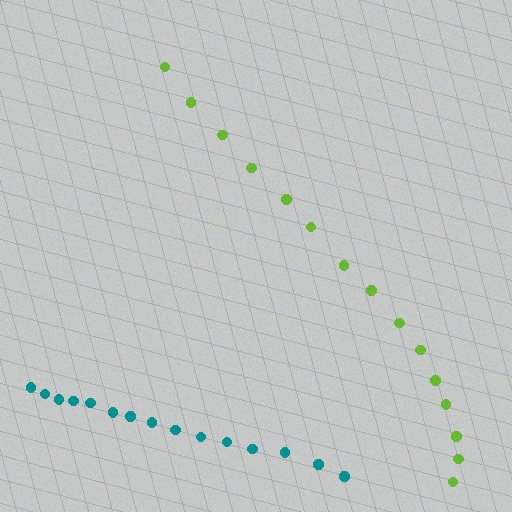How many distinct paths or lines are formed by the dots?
There are 2 distinct paths.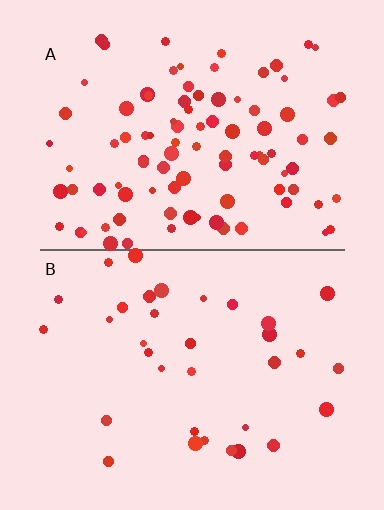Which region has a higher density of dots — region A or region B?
A (the top).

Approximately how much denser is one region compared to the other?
Approximately 2.9× — region A over region B.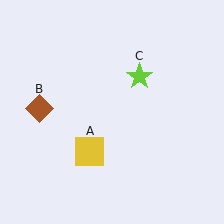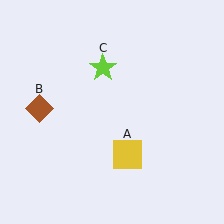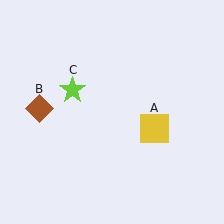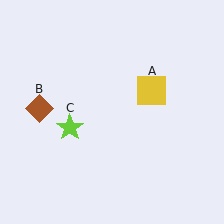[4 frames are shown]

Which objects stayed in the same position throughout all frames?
Brown diamond (object B) remained stationary.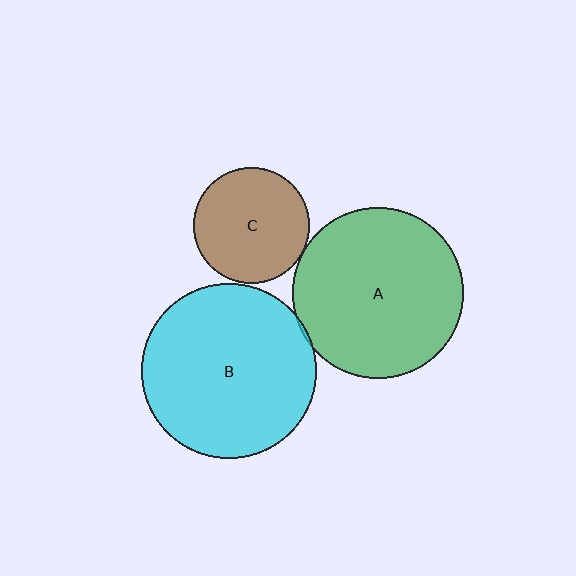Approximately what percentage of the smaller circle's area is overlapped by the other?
Approximately 5%.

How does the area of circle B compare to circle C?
Approximately 2.3 times.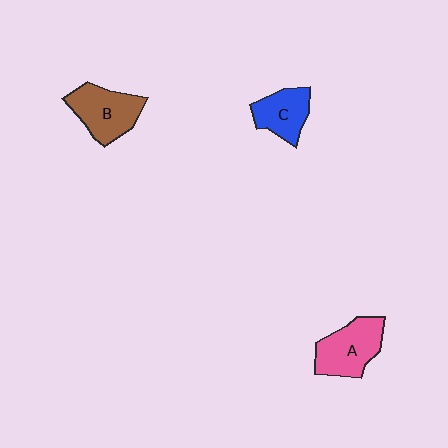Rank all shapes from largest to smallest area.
From largest to smallest: A (pink), B (brown), C (blue).